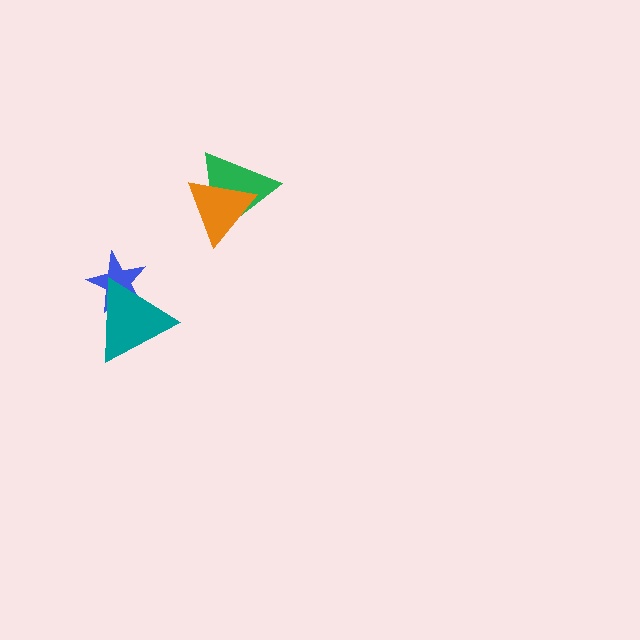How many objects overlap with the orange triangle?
1 object overlaps with the orange triangle.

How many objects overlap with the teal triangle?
1 object overlaps with the teal triangle.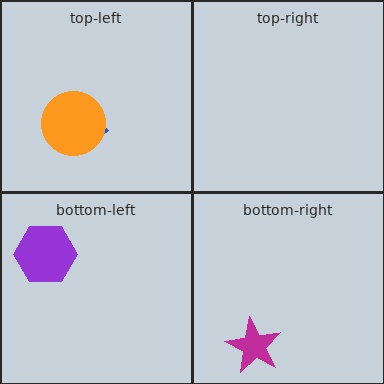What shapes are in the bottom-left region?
The purple hexagon.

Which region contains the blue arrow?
The top-left region.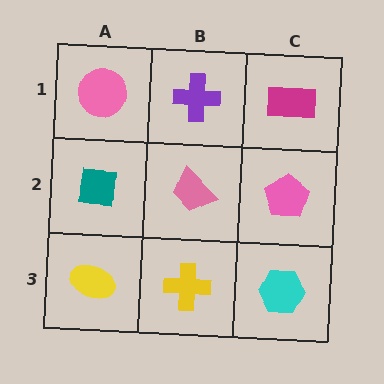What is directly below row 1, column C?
A pink pentagon.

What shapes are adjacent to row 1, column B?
A pink trapezoid (row 2, column B), a pink circle (row 1, column A), a magenta rectangle (row 1, column C).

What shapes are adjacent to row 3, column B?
A pink trapezoid (row 2, column B), a yellow ellipse (row 3, column A), a cyan hexagon (row 3, column C).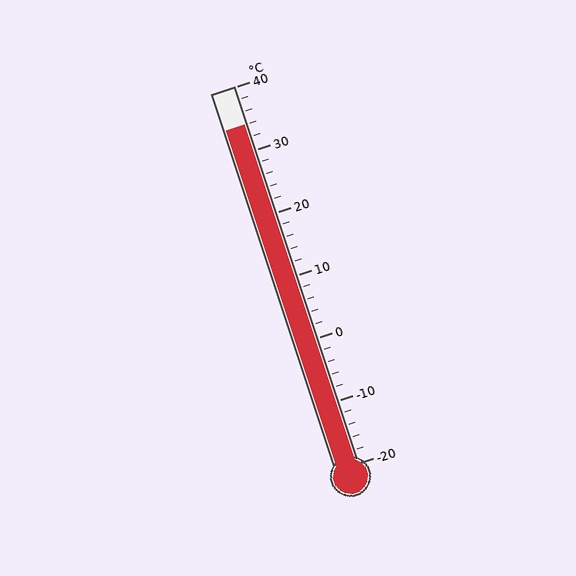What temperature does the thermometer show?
The thermometer shows approximately 34°C.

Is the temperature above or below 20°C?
The temperature is above 20°C.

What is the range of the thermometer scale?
The thermometer scale ranges from -20°C to 40°C.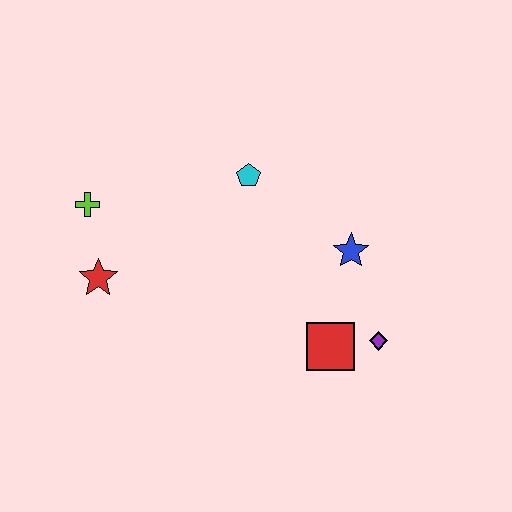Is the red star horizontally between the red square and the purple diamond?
No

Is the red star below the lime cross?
Yes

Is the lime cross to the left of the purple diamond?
Yes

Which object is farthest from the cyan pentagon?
The purple diamond is farthest from the cyan pentagon.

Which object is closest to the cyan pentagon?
The blue star is closest to the cyan pentagon.